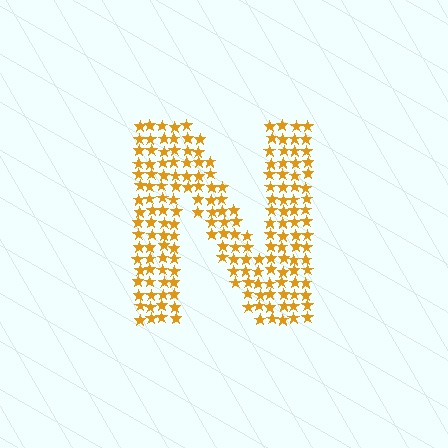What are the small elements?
The small elements are stars.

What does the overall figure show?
The overall figure shows the letter N.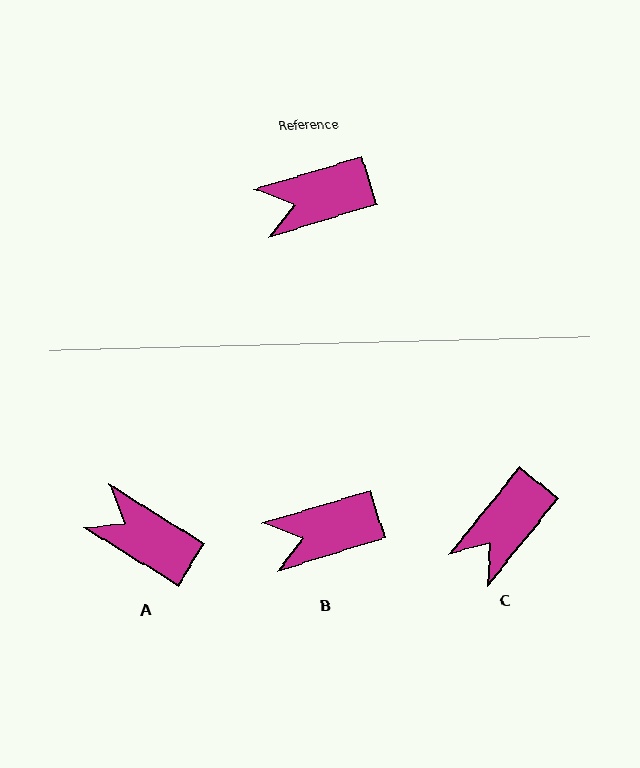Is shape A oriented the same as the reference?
No, it is off by about 49 degrees.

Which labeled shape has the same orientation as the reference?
B.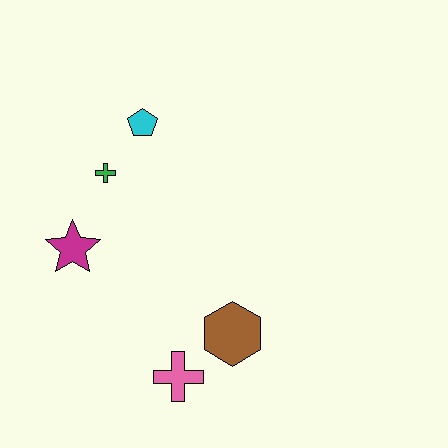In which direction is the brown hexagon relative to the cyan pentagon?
The brown hexagon is below the cyan pentagon.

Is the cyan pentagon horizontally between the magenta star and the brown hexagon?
Yes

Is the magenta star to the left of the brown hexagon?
Yes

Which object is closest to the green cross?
The cyan pentagon is closest to the green cross.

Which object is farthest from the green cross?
The pink cross is farthest from the green cross.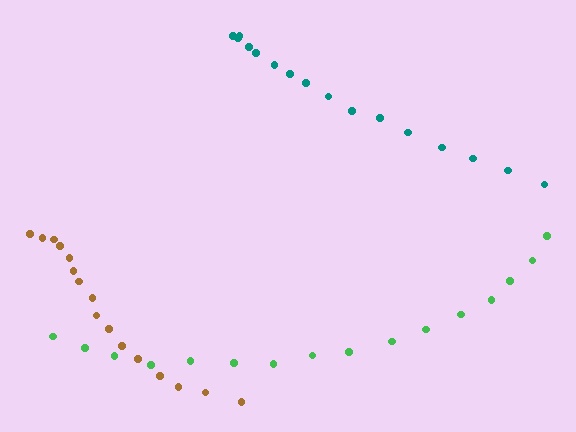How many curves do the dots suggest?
There are 3 distinct paths.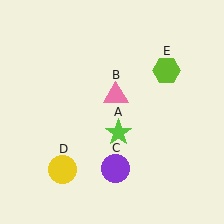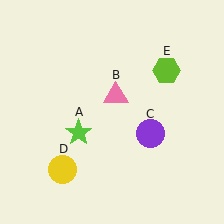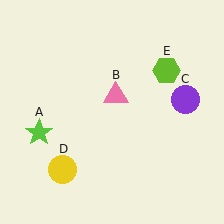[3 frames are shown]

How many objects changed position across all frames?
2 objects changed position: lime star (object A), purple circle (object C).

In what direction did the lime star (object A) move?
The lime star (object A) moved left.